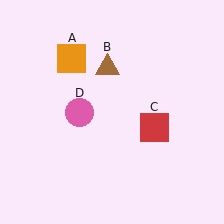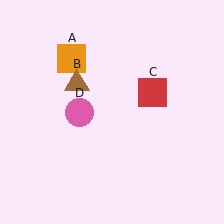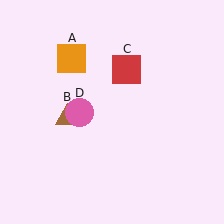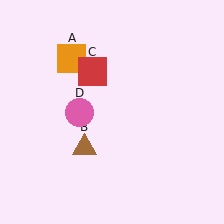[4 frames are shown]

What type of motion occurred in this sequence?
The brown triangle (object B), red square (object C) rotated counterclockwise around the center of the scene.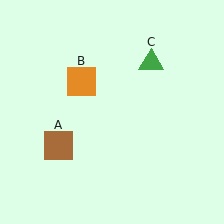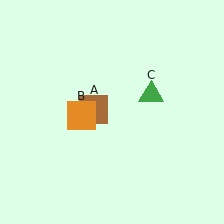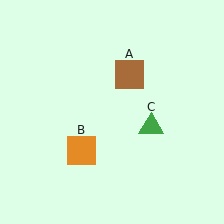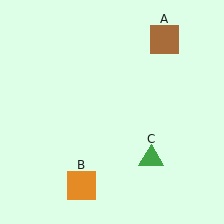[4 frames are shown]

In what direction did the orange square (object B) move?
The orange square (object B) moved down.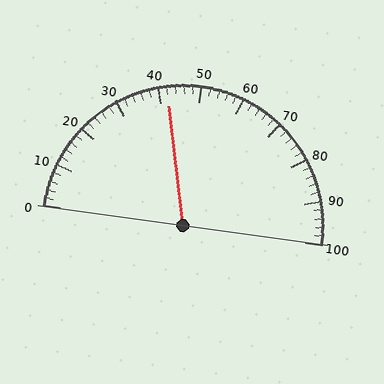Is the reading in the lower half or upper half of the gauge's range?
The reading is in the lower half of the range (0 to 100).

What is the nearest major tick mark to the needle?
The nearest major tick mark is 40.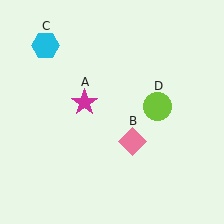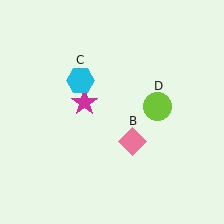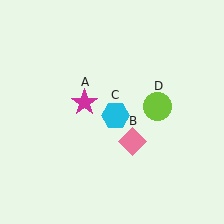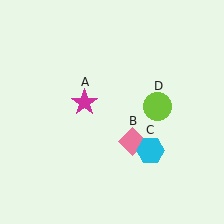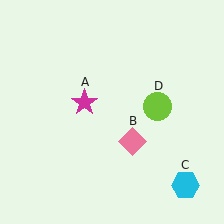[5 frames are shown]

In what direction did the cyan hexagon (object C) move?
The cyan hexagon (object C) moved down and to the right.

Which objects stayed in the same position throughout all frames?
Magenta star (object A) and pink diamond (object B) and lime circle (object D) remained stationary.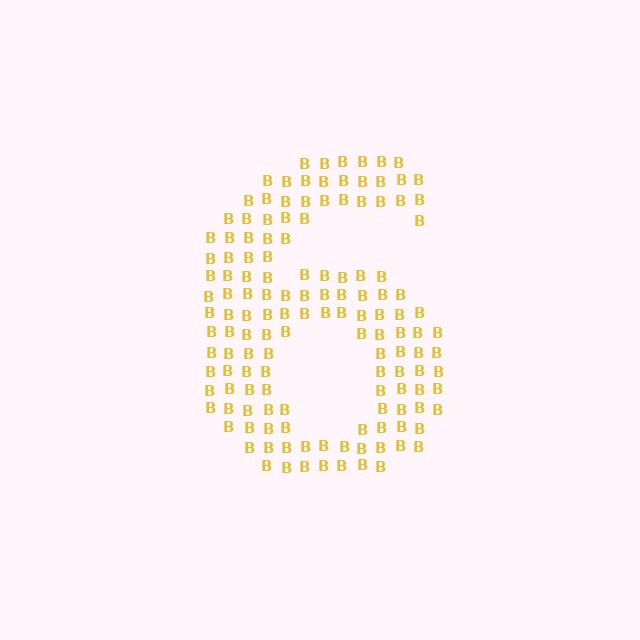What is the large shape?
The large shape is the digit 6.